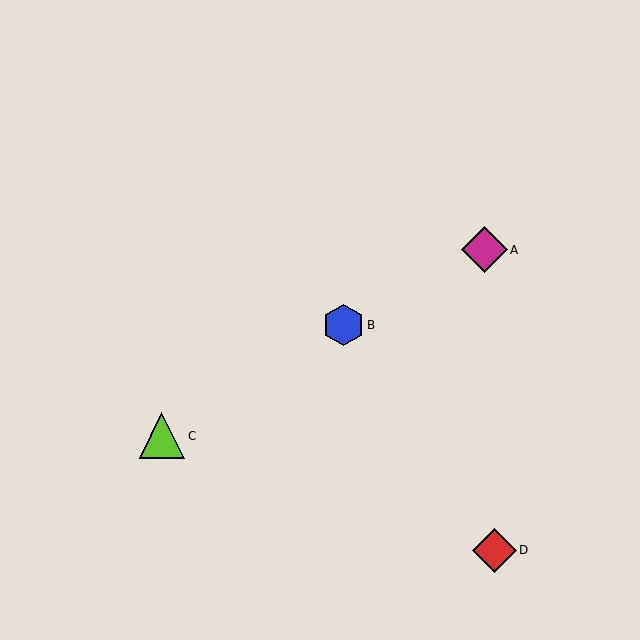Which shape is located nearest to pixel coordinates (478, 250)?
The magenta diamond (labeled A) at (484, 250) is nearest to that location.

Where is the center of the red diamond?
The center of the red diamond is at (494, 550).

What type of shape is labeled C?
Shape C is a lime triangle.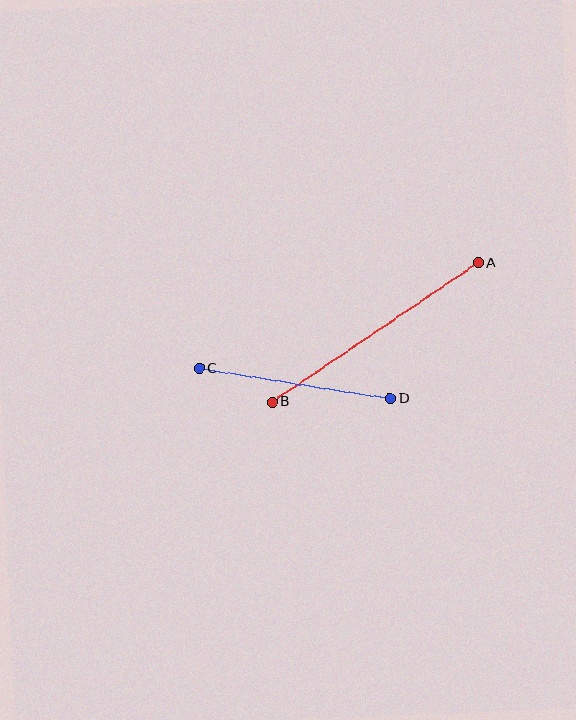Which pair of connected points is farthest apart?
Points A and B are farthest apart.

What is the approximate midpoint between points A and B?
The midpoint is at approximately (375, 332) pixels.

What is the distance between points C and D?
The distance is approximately 193 pixels.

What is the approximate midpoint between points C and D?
The midpoint is at approximately (295, 384) pixels.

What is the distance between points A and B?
The distance is approximately 249 pixels.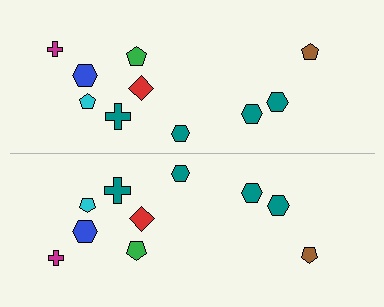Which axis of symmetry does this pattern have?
The pattern has a horizontal axis of symmetry running through the center of the image.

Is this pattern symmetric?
Yes, this pattern has bilateral (reflection) symmetry.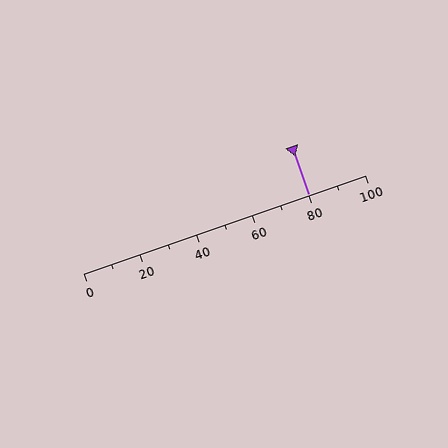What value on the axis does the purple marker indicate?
The marker indicates approximately 80.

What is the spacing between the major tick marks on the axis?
The major ticks are spaced 20 apart.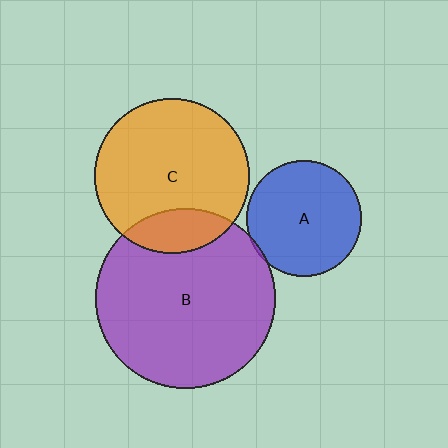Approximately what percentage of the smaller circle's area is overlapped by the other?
Approximately 20%.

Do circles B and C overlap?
Yes.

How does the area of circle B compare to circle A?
Approximately 2.4 times.